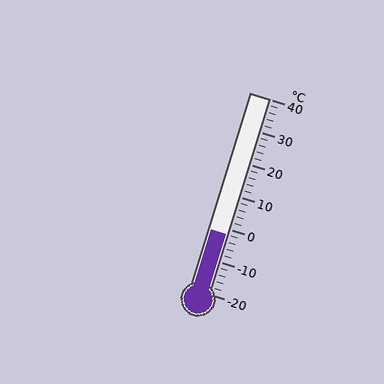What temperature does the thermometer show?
The thermometer shows approximately -2°C.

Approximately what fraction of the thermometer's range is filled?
The thermometer is filled to approximately 30% of its range.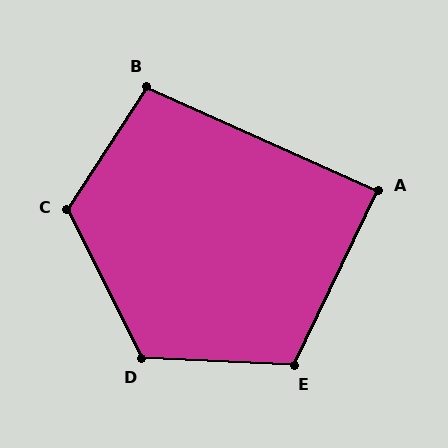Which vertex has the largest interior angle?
C, at approximately 120 degrees.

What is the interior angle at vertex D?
Approximately 119 degrees (obtuse).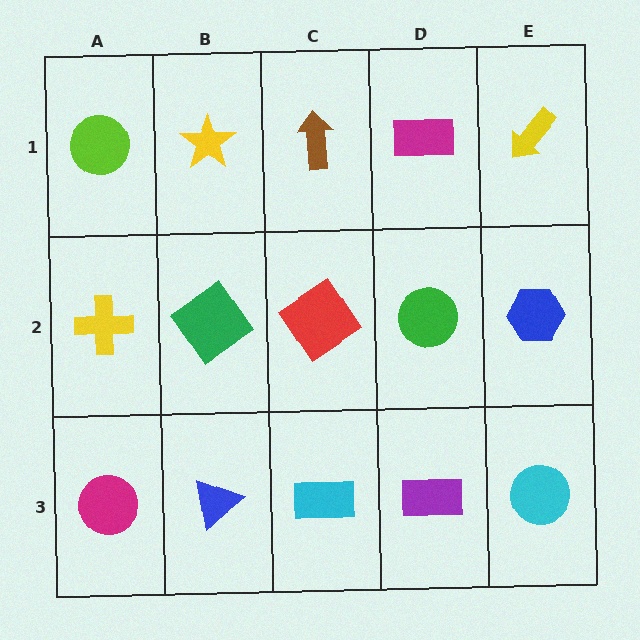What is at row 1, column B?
A yellow star.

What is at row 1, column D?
A magenta rectangle.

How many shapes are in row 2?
5 shapes.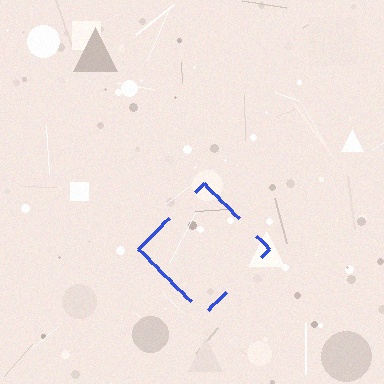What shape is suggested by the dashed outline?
The dashed outline suggests a diamond.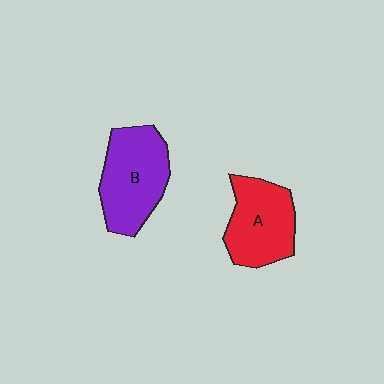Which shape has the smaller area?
Shape A (red).